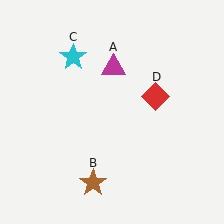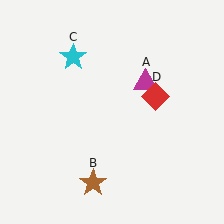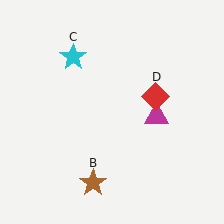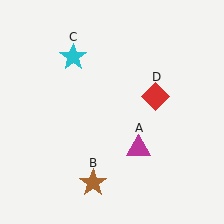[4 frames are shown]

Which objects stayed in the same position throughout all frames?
Brown star (object B) and cyan star (object C) and red diamond (object D) remained stationary.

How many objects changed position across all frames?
1 object changed position: magenta triangle (object A).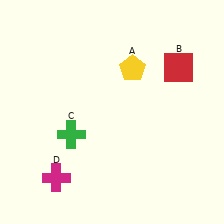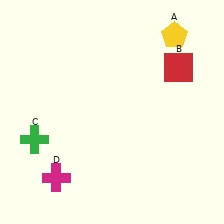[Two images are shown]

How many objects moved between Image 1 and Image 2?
2 objects moved between the two images.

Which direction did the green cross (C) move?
The green cross (C) moved left.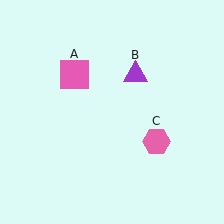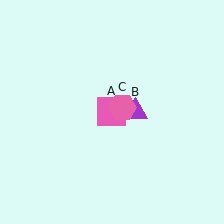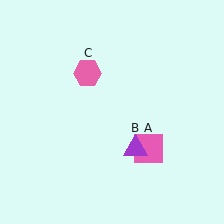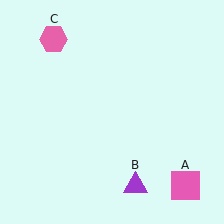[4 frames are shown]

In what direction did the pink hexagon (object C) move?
The pink hexagon (object C) moved up and to the left.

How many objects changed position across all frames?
3 objects changed position: pink square (object A), purple triangle (object B), pink hexagon (object C).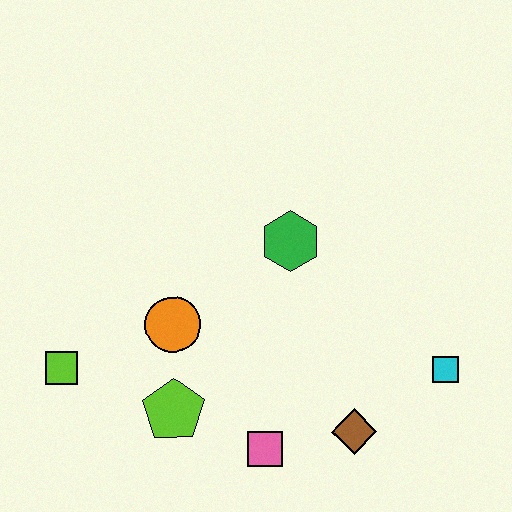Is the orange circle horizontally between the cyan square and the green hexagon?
No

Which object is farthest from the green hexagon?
The lime square is farthest from the green hexagon.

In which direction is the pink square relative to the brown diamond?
The pink square is to the left of the brown diamond.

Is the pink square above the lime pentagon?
No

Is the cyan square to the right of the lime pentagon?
Yes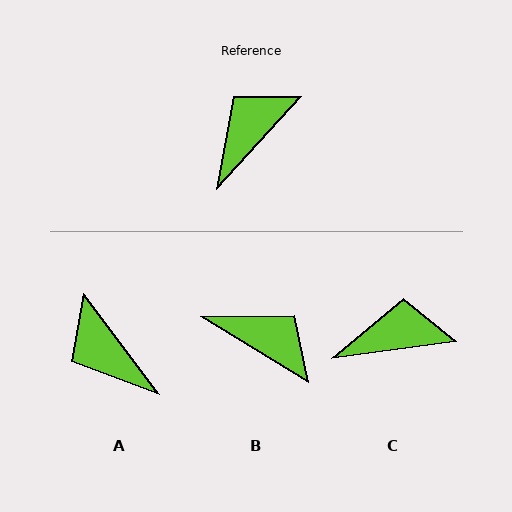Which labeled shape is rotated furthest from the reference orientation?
A, about 80 degrees away.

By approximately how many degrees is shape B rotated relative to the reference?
Approximately 79 degrees clockwise.